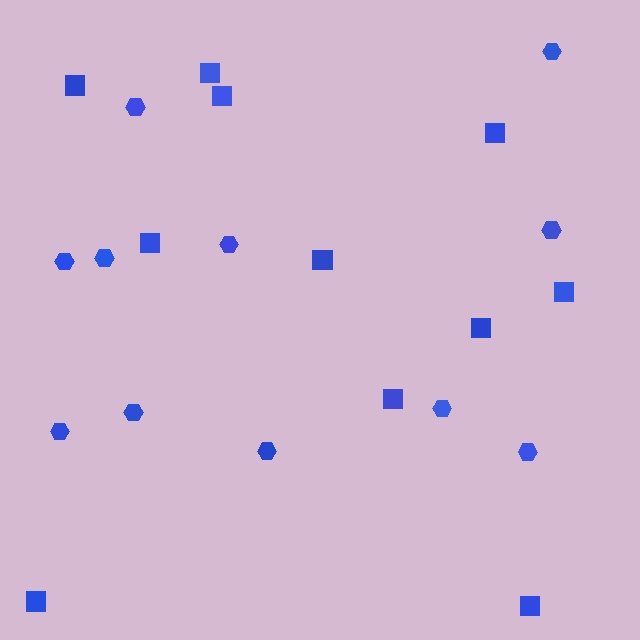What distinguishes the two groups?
There are 2 groups: one group of squares (11) and one group of hexagons (11).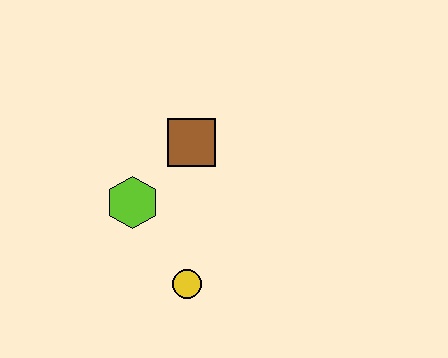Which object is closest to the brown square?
The lime hexagon is closest to the brown square.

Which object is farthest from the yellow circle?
The brown square is farthest from the yellow circle.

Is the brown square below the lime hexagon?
No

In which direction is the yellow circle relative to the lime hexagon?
The yellow circle is below the lime hexagon.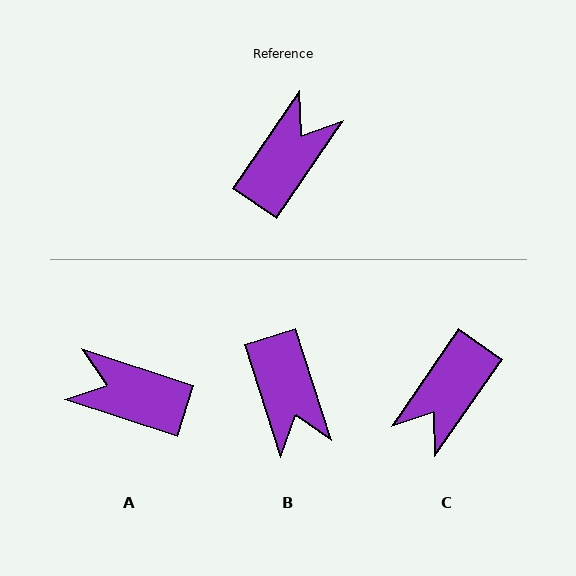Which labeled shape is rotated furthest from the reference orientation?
C, about 179 degrees away.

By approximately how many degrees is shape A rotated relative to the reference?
Approximately 106 degrees counter-clockwise.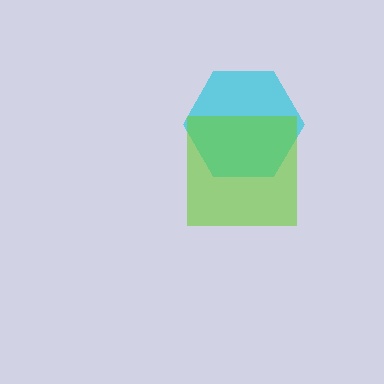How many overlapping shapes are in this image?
There are 2 overlapping shapes in the image.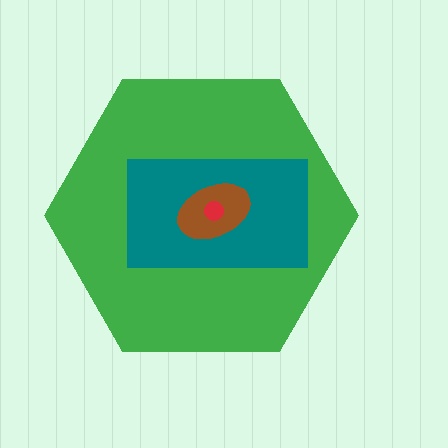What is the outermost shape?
The green hexagon.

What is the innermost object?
The red circle.